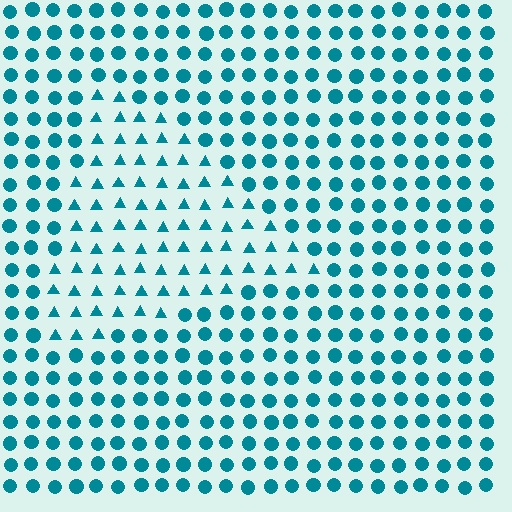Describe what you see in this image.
The image is filled with small teal elements arranged in a uniform grid. A triangle-shaped region contains triangles, while the surrounding area contains circles. The boundary is defined purely by the change in element shape.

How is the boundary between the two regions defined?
The boundary is defined by a change in element shape: triangles inside vs. circles outside. All elements share the same color and spacing.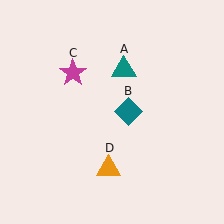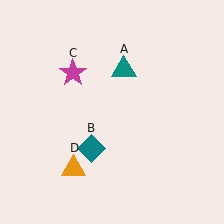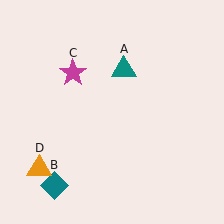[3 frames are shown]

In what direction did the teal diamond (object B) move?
The teal diamond (object B) moved down and to the left.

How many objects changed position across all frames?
2 objects changed position: teal diamond (object B), orange triangle (object D).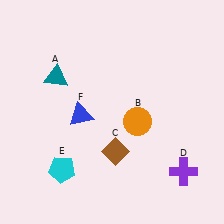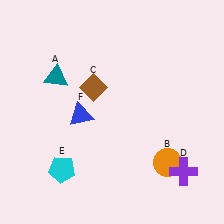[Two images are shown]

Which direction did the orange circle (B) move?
The orange circle (B) moved down.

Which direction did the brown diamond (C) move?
The brown diamond (C) moved up.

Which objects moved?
The objects that moved are: the orange circle (B), the brown diamond (C).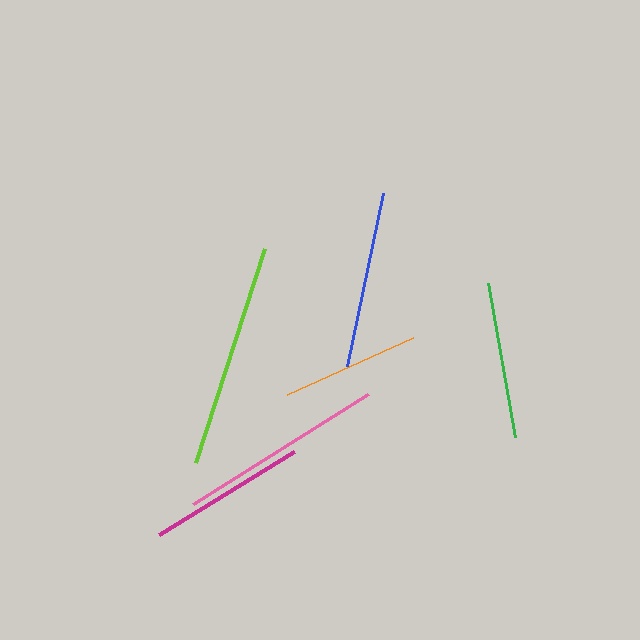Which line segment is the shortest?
The orange line is the shortest at approximately 138 pixels.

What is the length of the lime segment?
The lime segment is approximately 225 pixels long.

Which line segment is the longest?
The lime line is the longest at approximately 225 pixels.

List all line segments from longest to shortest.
From longest to shortest: lime, pink, blue, magenta, green, orange.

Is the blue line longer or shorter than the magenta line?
The blue line is longer than the magenta line.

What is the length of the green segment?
The green segment is approximately 156 pixels long.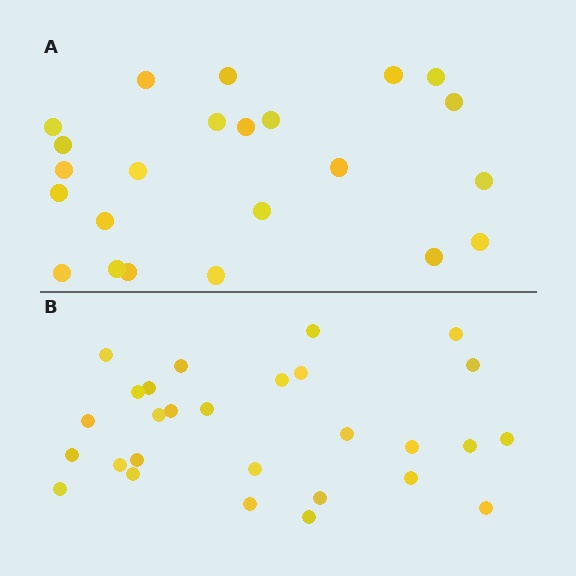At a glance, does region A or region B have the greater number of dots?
Region B (the bottom region) has more dots.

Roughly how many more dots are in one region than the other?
Region B has about 5 more dots than region A.